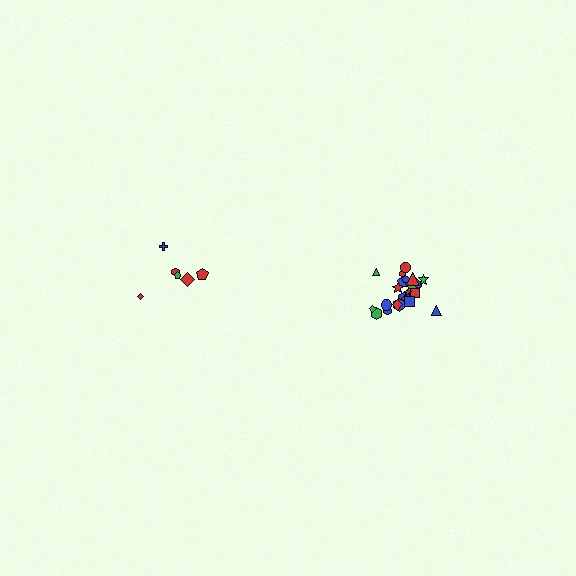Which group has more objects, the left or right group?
The right group.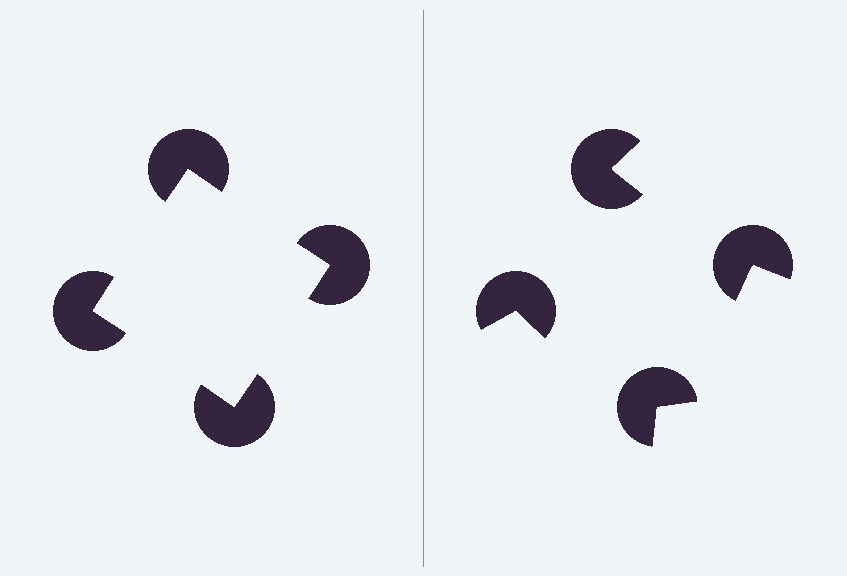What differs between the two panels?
The pac-man discs are positioned identically on both sides; only the wedge orientations differ. On the left they align to a square; on the right they are misaligned.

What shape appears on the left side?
An illusory square.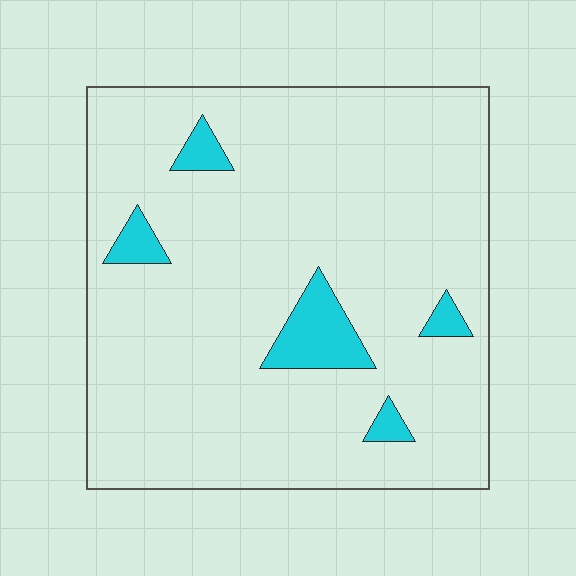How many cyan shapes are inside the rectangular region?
5.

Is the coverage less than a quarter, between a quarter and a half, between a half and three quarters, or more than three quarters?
Less than a quarter.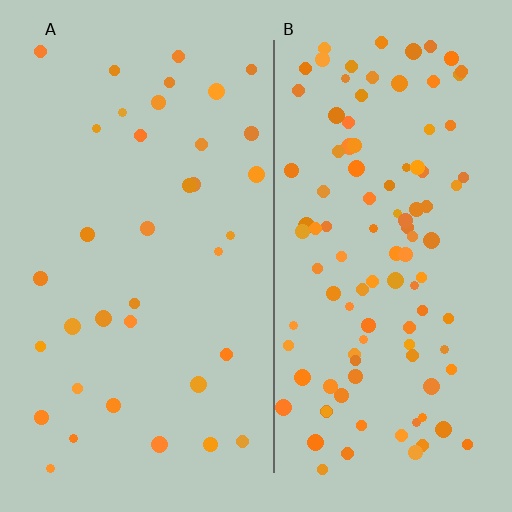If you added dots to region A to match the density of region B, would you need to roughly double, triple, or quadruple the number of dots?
Approximately triple.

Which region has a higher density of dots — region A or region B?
B (the right).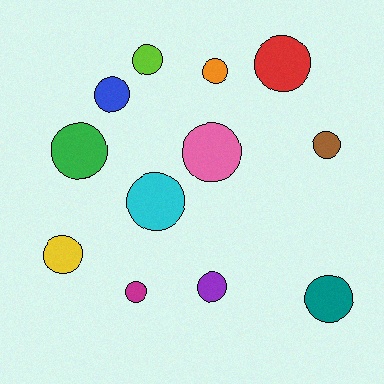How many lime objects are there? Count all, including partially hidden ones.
There is 1 lime object.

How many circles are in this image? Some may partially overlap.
There are 12 circles.